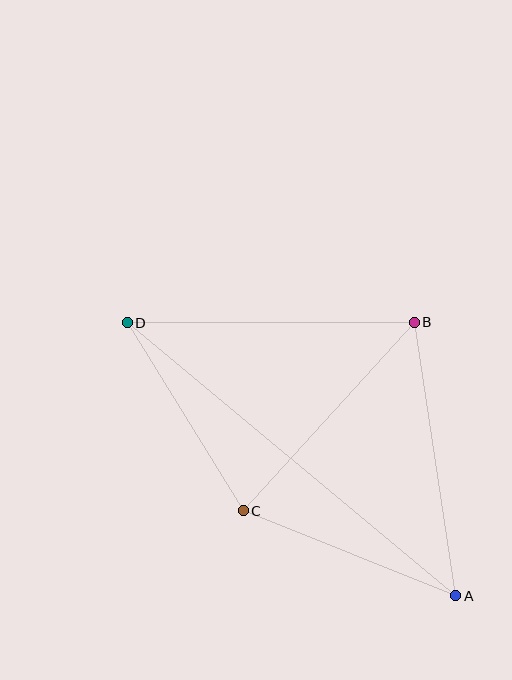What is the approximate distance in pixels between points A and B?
The distance between A and B is approximately 276 pixels.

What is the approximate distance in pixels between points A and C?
The distance between A and C is approximately 229 pixels.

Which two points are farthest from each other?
Points A and D are farthest from each other.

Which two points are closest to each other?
Points C and D are closest to each other.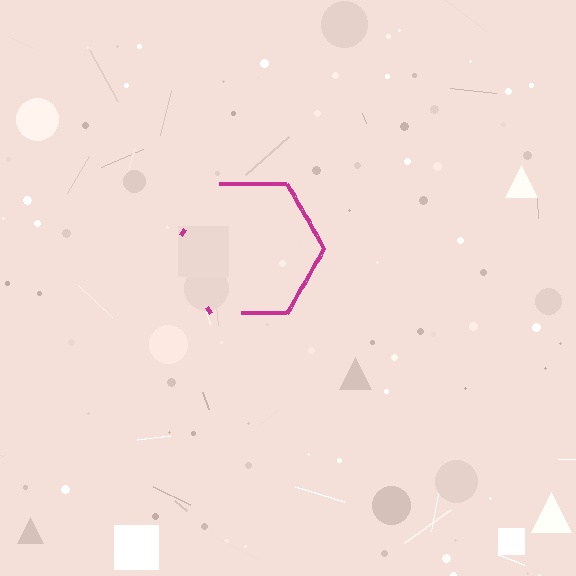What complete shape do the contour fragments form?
The contour fragments form a hexagon.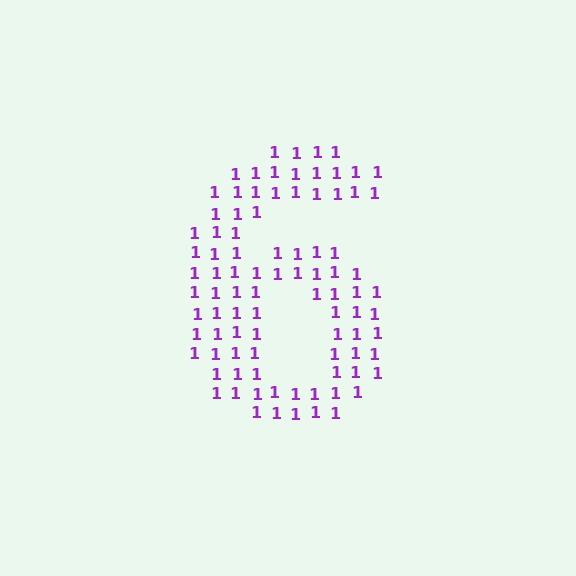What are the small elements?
The small elements are digit 1's.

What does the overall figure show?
The overall figure shows the digit 6.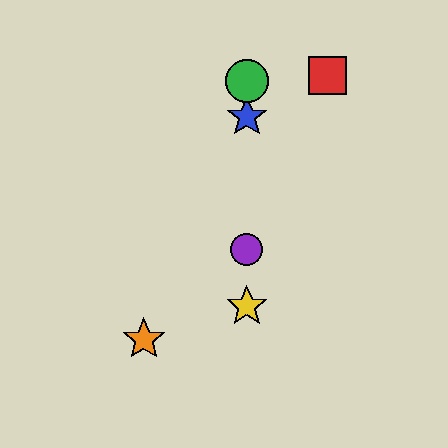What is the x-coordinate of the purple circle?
The purple circle is at x≈247.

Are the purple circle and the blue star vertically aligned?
Yes, both are at x≈247.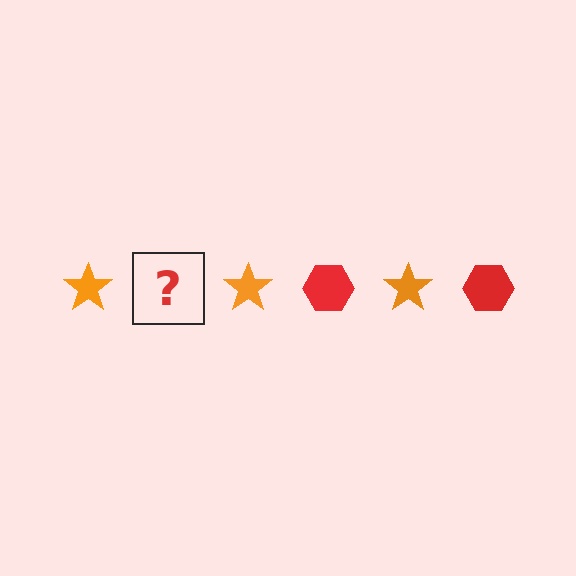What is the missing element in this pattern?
The missing element is a red hexagon.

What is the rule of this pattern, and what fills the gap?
The rule is that the pattern alternates between orange star and red hexagon. The gap should be filled with a red hexagon.